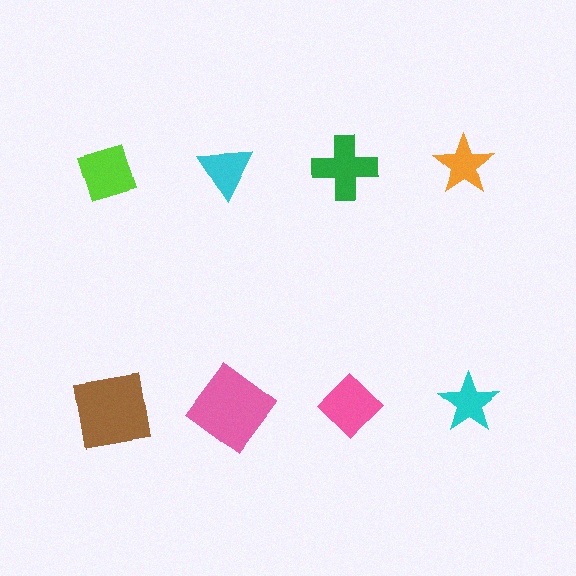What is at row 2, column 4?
A cyan star.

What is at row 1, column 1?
A lime diamond.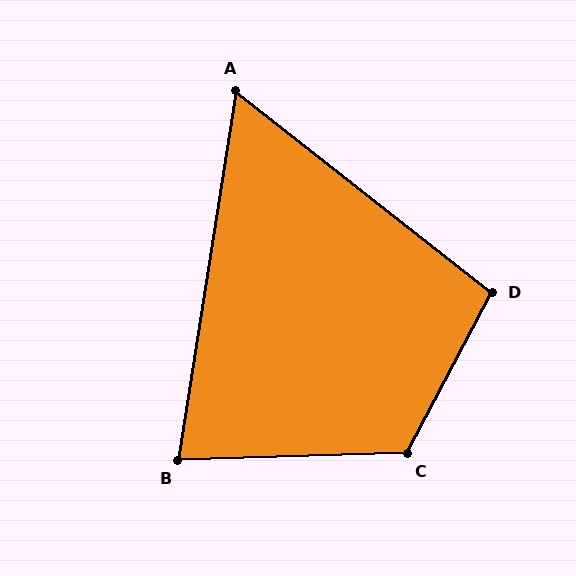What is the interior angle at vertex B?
Approximately 79 degrees (acute).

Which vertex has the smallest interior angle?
A, at approximately 61 degrees.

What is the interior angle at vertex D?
Approximately 101 degrees (obtuse).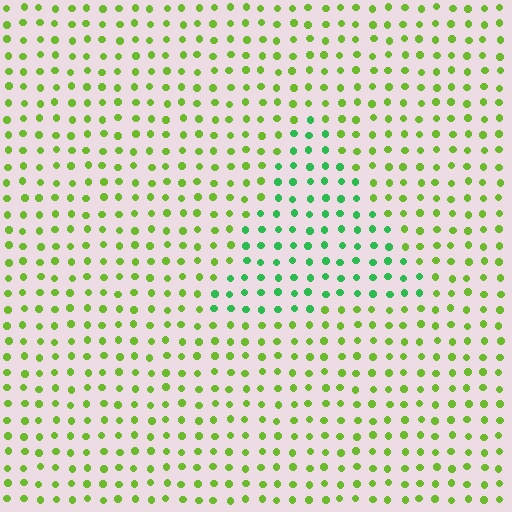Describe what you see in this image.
The image is filled with small lime elements in a uniform arrangement. A triangle-shaped region is visible where the elements are tinted to a slightly different hue, forming a subtle color boundary.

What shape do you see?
I see a triangle.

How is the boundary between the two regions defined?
The boundary is defined purely by a slight shift in hue (about 41 degrees). Spacing, size, and orientation are identical on both sides.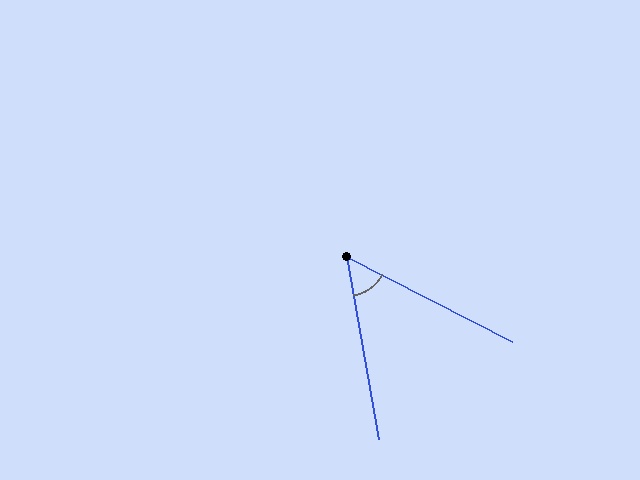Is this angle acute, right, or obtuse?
It is acute.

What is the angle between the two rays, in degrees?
Approximately 53 degrees.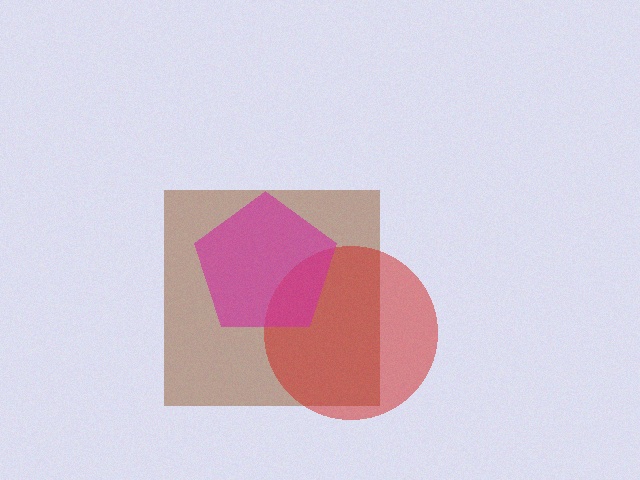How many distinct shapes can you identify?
There are 3 distinct shapes: a brown square, a red circle, a magenta pentagon.